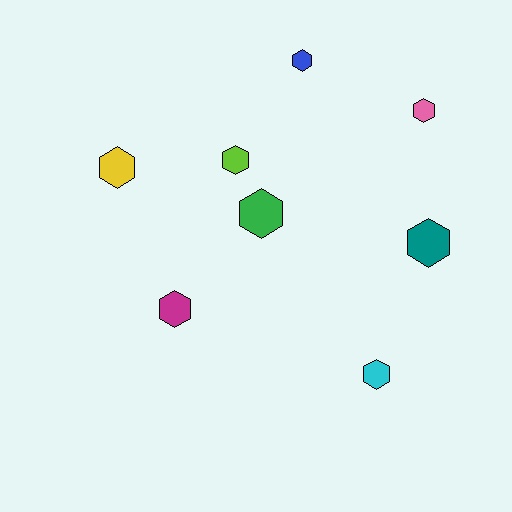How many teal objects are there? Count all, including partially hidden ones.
There is 1 teal object.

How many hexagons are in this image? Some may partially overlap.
There are 8 hexagons.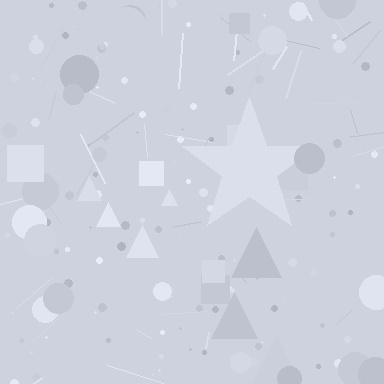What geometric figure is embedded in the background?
A star is embedded in the background.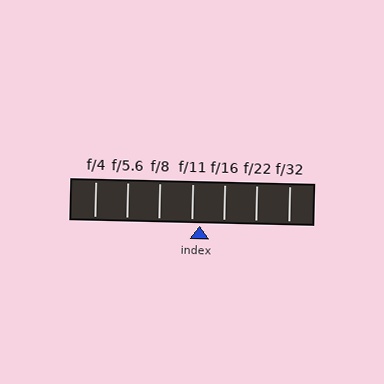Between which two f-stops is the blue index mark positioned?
The index mark is between f/11 and f/16.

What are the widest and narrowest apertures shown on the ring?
The widest aperture shown is f/4 and the narrowest is f/32.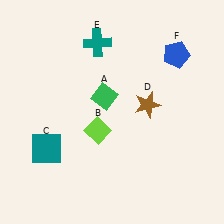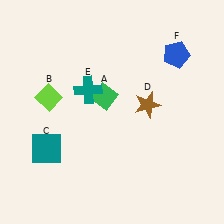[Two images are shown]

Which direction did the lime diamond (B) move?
The lime diamond (B) moved left.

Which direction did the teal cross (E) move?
The teal cross (E) moved down.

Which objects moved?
The objects that moved are: the lime diamond (B), the teal cross (E).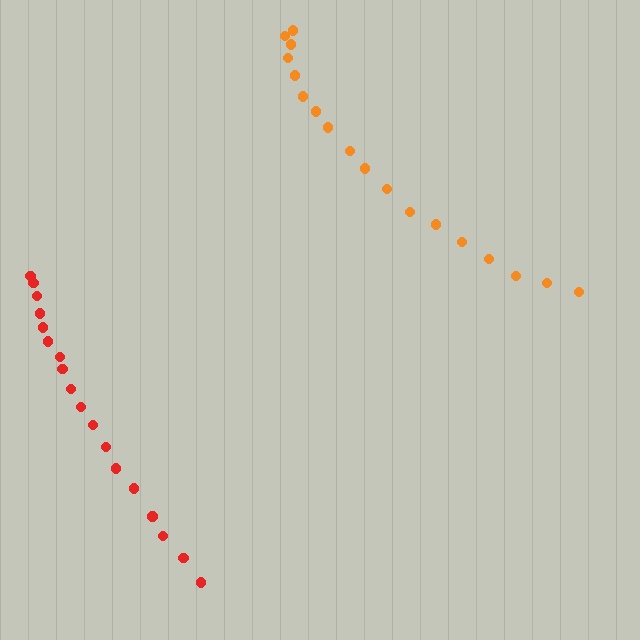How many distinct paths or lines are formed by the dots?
There are 2 distinct paths.